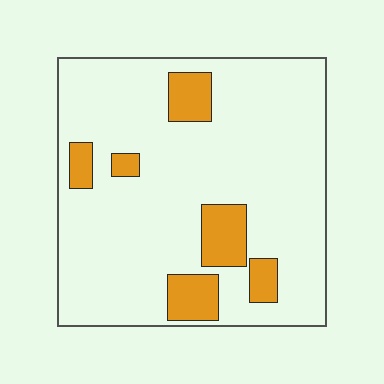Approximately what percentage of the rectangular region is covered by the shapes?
Approximately 15%.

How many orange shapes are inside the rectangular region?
6.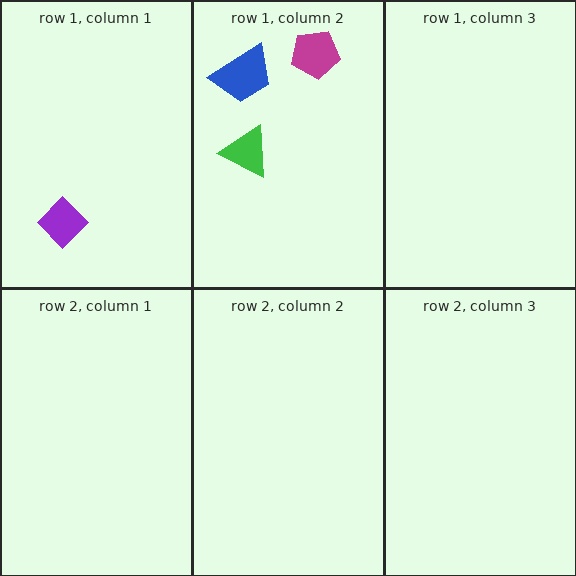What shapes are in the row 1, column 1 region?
The purple diamond.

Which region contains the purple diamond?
The row 1, column 1 region.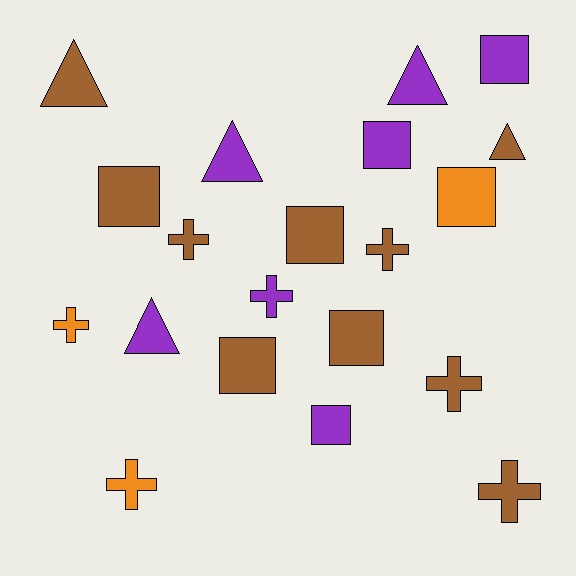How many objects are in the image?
There are 20 objects.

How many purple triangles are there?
There are 3 purple triangles.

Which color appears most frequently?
Brown, with 10 objects.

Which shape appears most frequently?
Square, with 8 objects.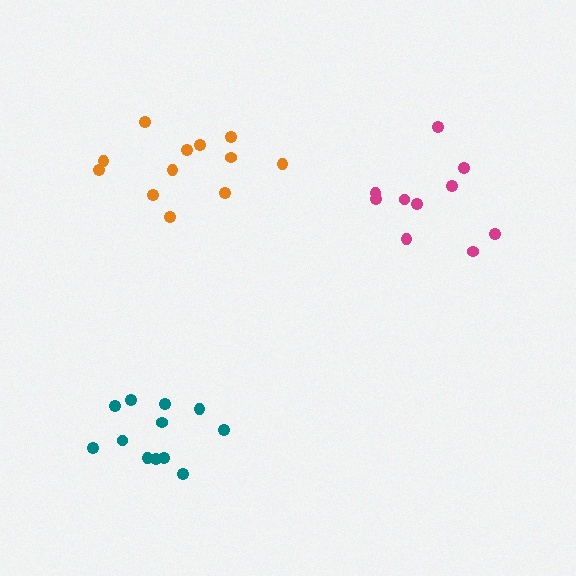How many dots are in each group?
Group 1: 12 dots, Group 2: 10 dots, Group 3: 12 dots (34 total).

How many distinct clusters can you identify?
There are 3 distinct clusters.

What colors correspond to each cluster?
The clusters are colored: orange, magenta, teal.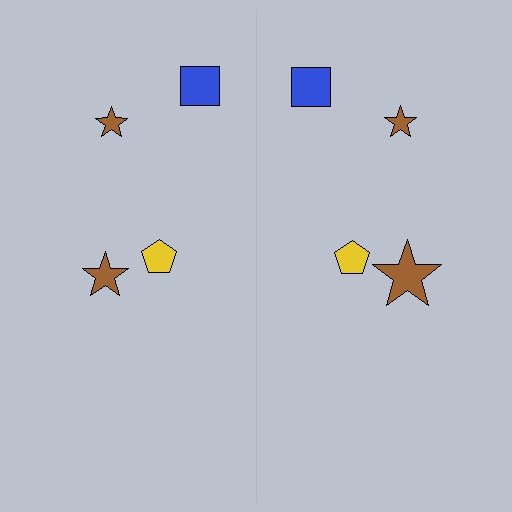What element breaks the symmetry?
The brown star on the right side has a different size than its mirror counterpart.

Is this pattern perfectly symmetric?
No, the pattern is not perfectly symmetric. The brown star on the right side has a different size than its mirror counterpart.